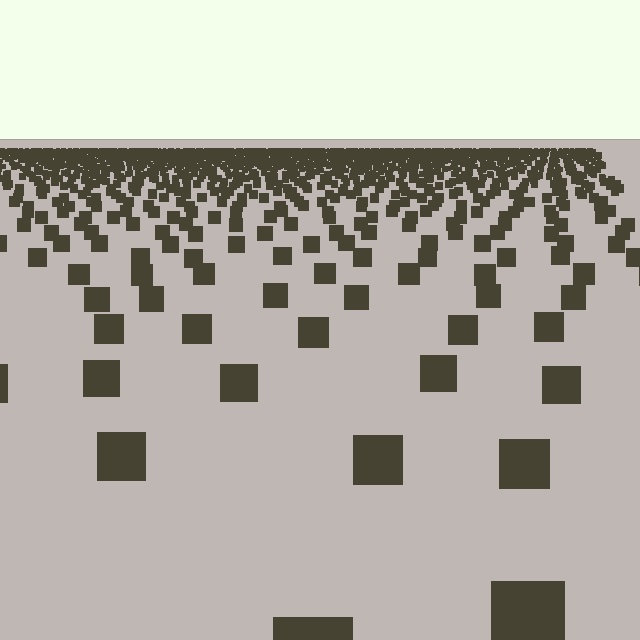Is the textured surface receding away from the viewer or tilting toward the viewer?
The surface is receding away from the viewer. Texture elements get smaller and denser toward the top.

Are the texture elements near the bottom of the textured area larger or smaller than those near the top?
Larger. Near the bottom, elements are closer to the viewer and appear at a bigger on-screen size.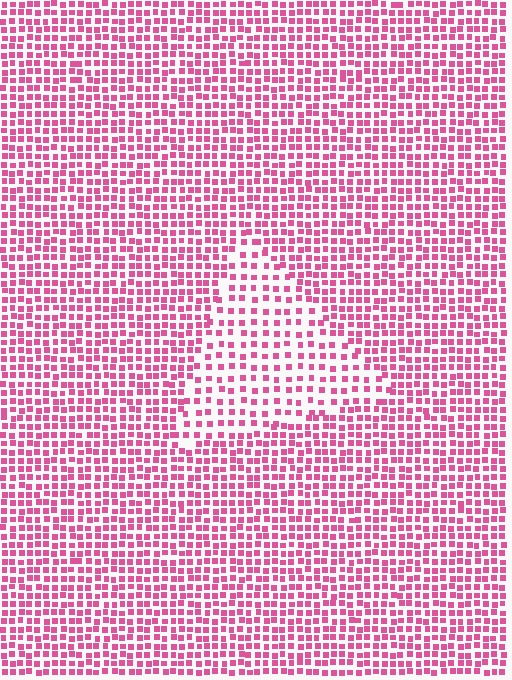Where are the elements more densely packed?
The elements are more densely packed outside the triangle boundary.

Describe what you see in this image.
The image contains small pink elements arranged at two different densities. A triangle-shaped region is visible where the elements are less densely packed than the surrounding area.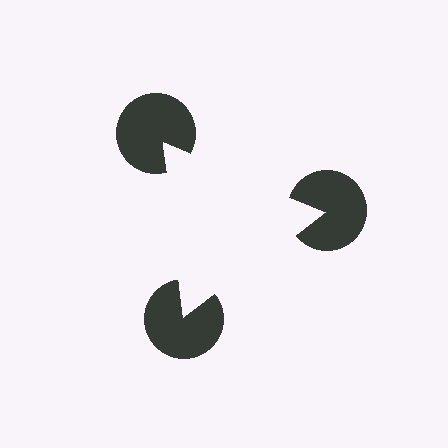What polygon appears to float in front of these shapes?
An illusory triangle — its edges are inferred from the aligned wedge cuts in the pac-man discs, not physically drawn.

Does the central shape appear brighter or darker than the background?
It typically appears slightly brighter than the background, even though no actual brightness change is drawn.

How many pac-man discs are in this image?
There are 3 — one at each vertex of the illusory triangle.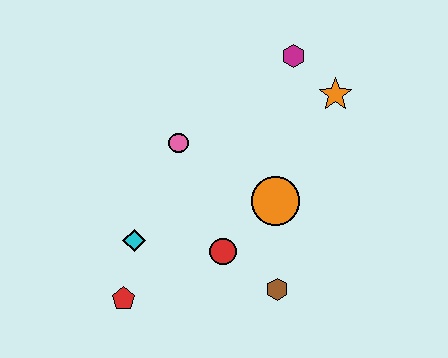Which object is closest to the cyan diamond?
The red pentagon is closest to the cyan diamond.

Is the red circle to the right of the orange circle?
No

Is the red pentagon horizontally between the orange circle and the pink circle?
No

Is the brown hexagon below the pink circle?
Yes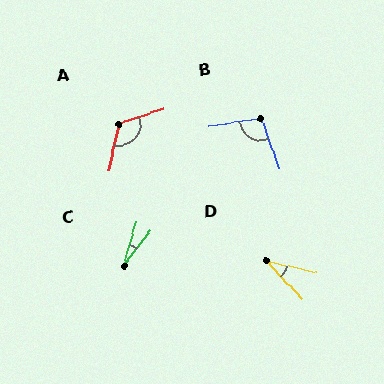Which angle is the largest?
A, at approximately 119 degrees.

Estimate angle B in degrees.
Approximately 101 degrees.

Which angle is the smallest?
C, at approximately 20 degrees.